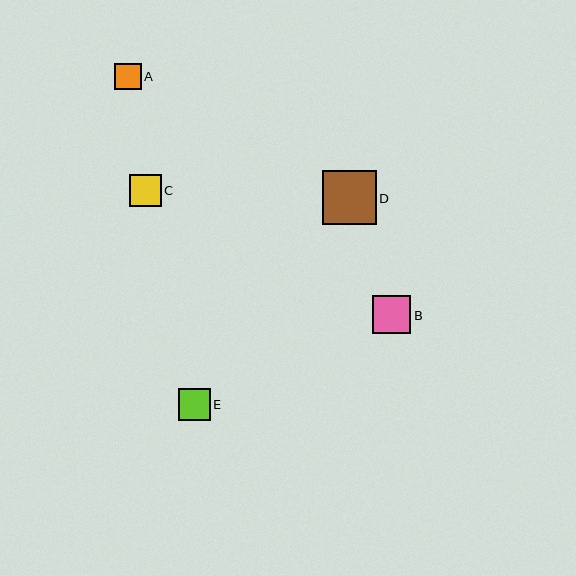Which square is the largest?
Square D is the largest with a size of approximately 54 pixels.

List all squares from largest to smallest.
From largest to smallest: D, B, E, C, A.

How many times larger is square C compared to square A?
Square C is approximately 1.2 times the size of square A.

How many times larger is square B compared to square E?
Square B is approximately 1.2 times the size of square E.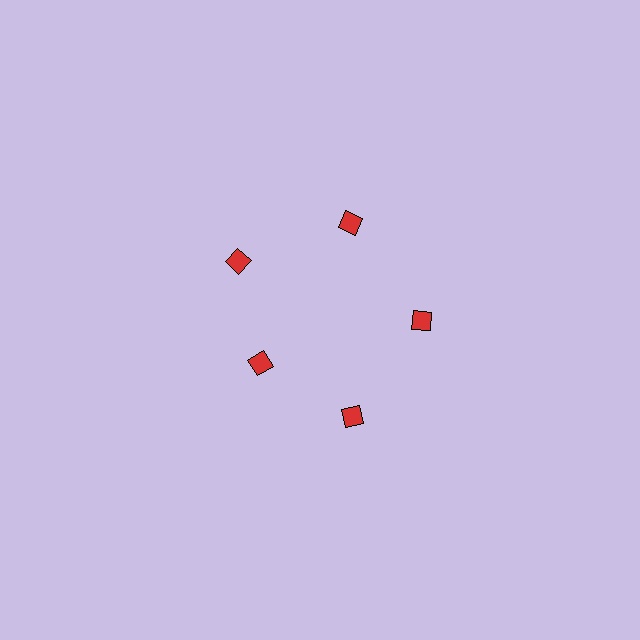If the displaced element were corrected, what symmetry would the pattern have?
It would have 5-fold rotational symmetry — the pattern would map onto itself every 72 degrees.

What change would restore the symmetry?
The symmetry would be restored by moving it outward, back onto the ring so that all 5 diamonds sit at equal angles and equal distance from the center.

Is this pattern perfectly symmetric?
No. The 5 red diamonds are arranged in a ring, but one element near the 8 o'clock position is pulled inward toward the center, breaking the 5-fold rotational symmetry.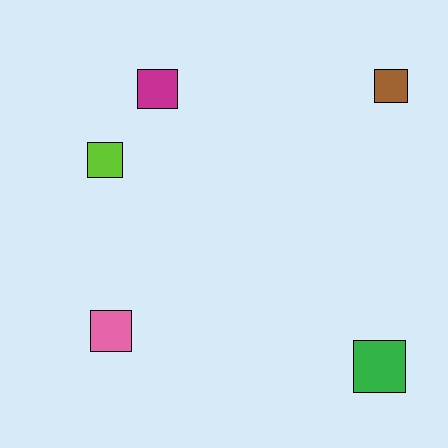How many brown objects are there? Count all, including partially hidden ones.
There is 1 brown object.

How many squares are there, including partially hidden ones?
There are 5 squares.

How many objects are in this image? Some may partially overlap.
There are 5 objects.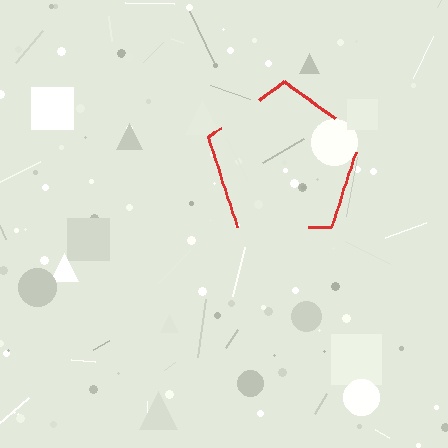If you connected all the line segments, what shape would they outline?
They would outline a pentagon.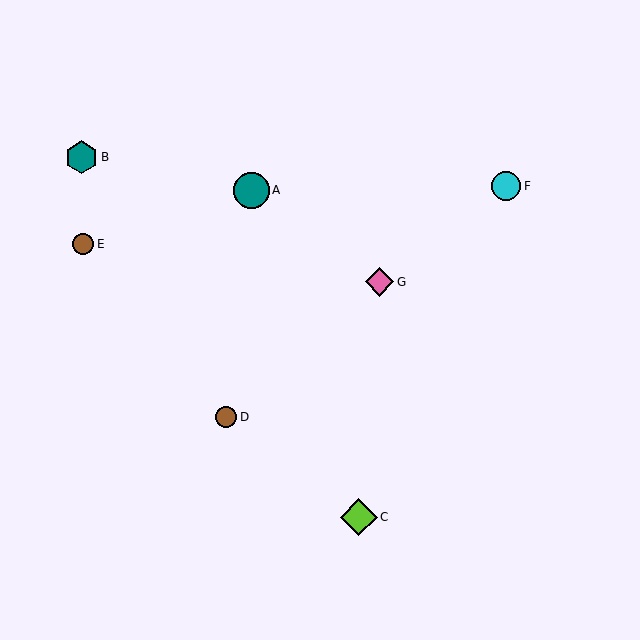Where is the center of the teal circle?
The center of the teal circle is at (251, 190).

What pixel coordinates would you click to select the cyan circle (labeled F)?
Click at (506, 186) to select the cyan circle F.